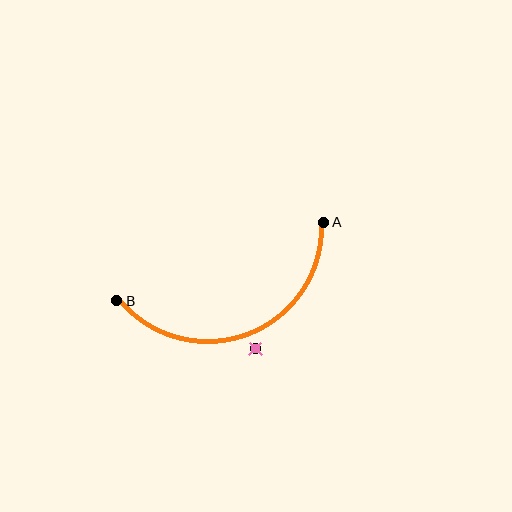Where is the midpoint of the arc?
The arc midpoint is the point on the curve farthest from the straight line joining A and B. It sits below that line.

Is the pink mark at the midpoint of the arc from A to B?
No — the pink mark does not lie on the arc at all. It sits slightly outside the curve.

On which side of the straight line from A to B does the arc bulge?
The arc bulges below the straight line connecting A and B.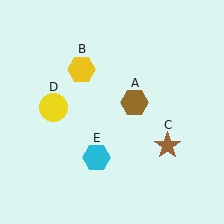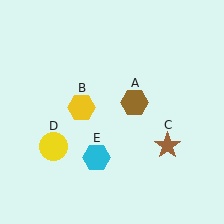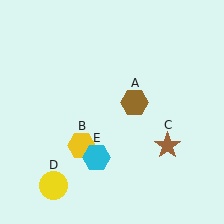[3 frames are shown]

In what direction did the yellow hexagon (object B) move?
The yellow hexagon (object B) moved down.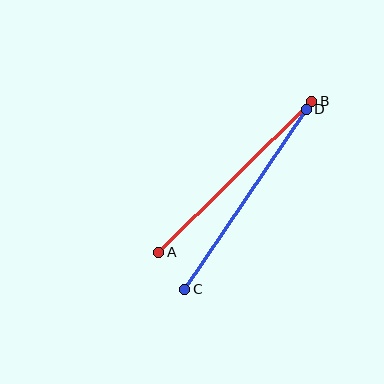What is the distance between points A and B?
The distance is approximately 215 pixels.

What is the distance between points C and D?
The distance is approximately 217 pixels.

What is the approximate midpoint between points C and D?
The midpoint is at approximately (246, 199) pixels.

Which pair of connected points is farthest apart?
Points C and D are farthest apart.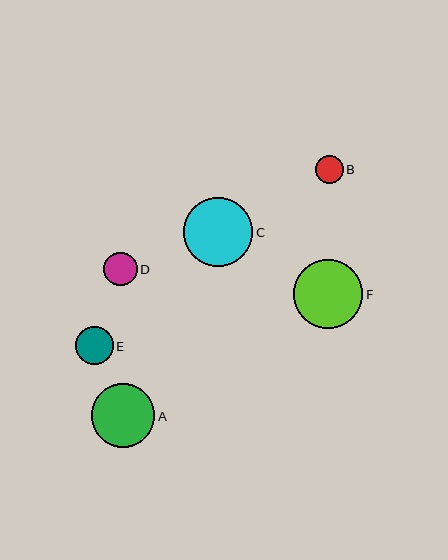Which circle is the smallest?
Circle B is the smallest with a size of approximately 27 pixels.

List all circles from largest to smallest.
From largest to smallest: F, C, A, E, D, B.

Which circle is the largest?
Circle F is the largest with a size of approximately 69 pixels.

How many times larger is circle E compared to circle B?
Circle E is approximately 1.4 times the size of circle B.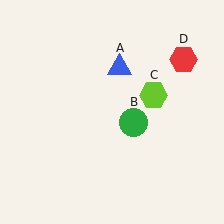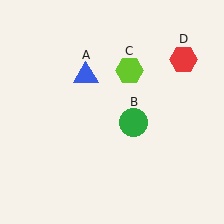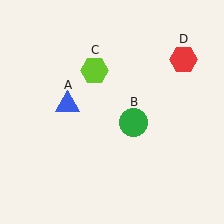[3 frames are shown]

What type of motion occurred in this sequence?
The blue triangle (object A), lime hexagon (object C) rotated counterclockwise around the center of the scene.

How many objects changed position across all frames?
2 objects changed position: blue triangle (object A), lime hexagon (object C).